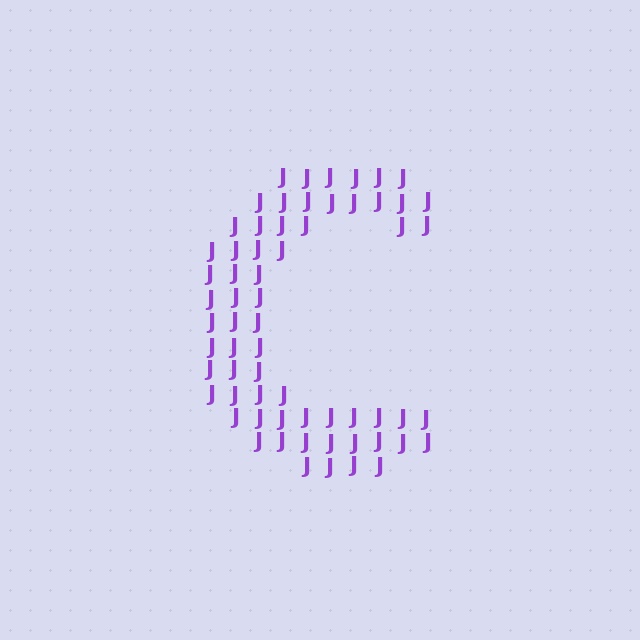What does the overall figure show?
The overall figure shows the letter C.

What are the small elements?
The small elements are letter J's.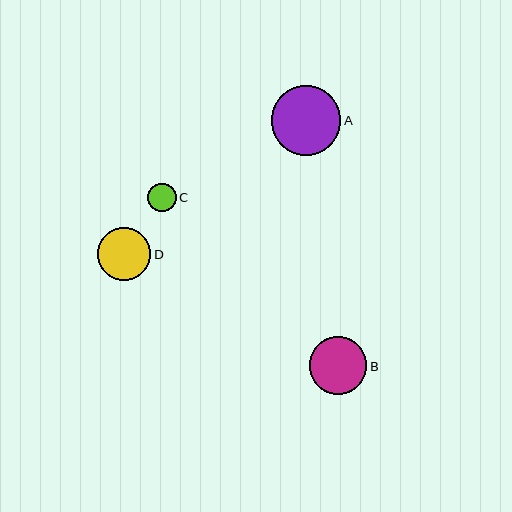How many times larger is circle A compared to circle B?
Circle A is approximately 1.2 times the size of circle B.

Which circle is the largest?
Circle A is the largest with a size of approximately 70 pixels.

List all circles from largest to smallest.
From largest to smallest: A, B, D, C.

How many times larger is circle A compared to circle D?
Circle A is approximately 1.3 times the size of circle D.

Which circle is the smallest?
Circle C is the smallest with a size of approximately 28 pixels.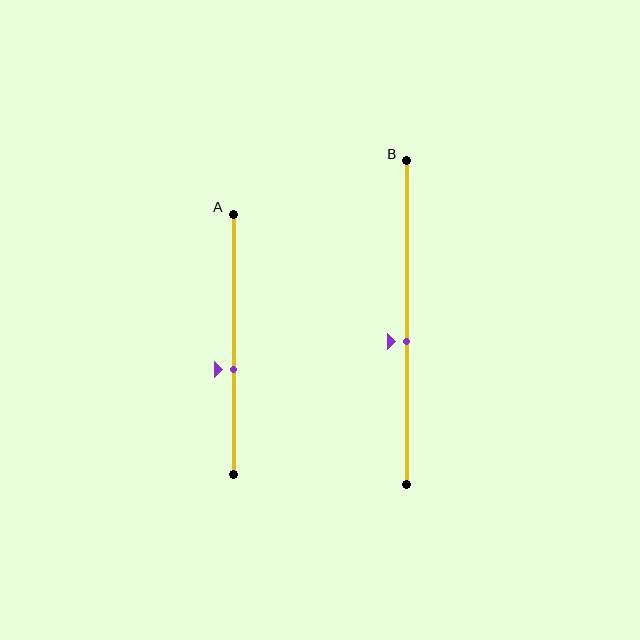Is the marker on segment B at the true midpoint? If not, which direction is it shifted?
No, the marker on segment B is shifted downward by about 6% of the segment length.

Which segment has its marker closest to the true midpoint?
Segment B has its marker closest to the true midpoint.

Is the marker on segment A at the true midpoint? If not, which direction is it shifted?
No, the marker on segment A is shifted downward by about 9% of the segment length.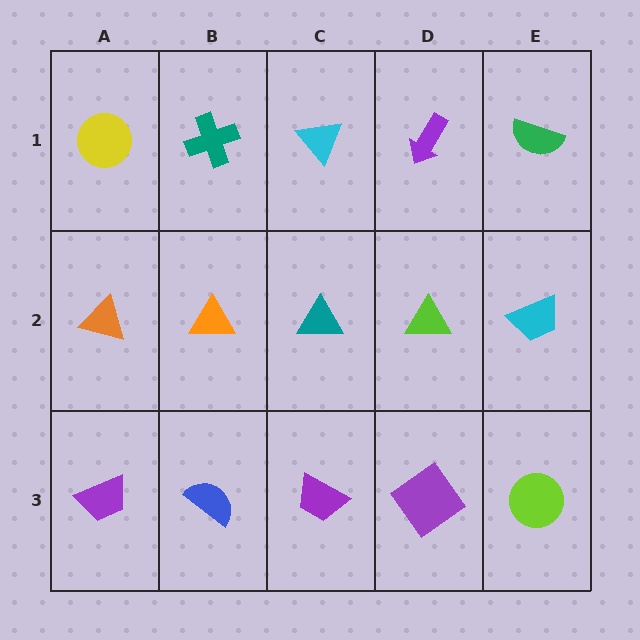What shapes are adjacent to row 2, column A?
A yellow circle (row 1, column A), a purple trapezoid (row 3, column A), an orange triangle (row 2, column B).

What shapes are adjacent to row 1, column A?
An orange triangle (row 2, column A), a teal cross (row 1, column B).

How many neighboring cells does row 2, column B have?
4.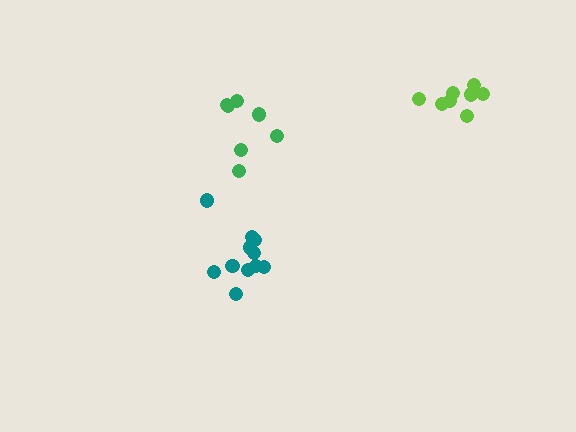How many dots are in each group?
Group 1: 11 dots, Group 2: 8 dots, Group 3: 7 dots (26 total).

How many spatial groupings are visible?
There are 3 spatial groupings.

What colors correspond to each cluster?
The clusters are colored: teal, lime, green.